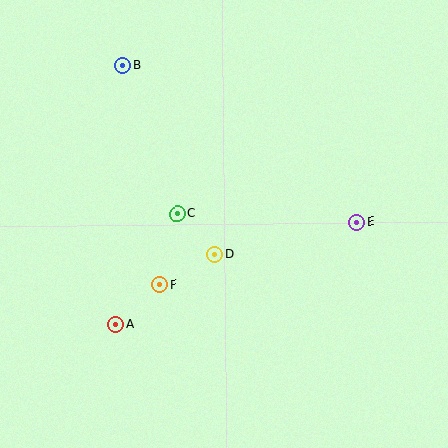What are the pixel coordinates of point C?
Point C is at (177, 214).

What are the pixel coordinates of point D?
Point D is at (215, 254).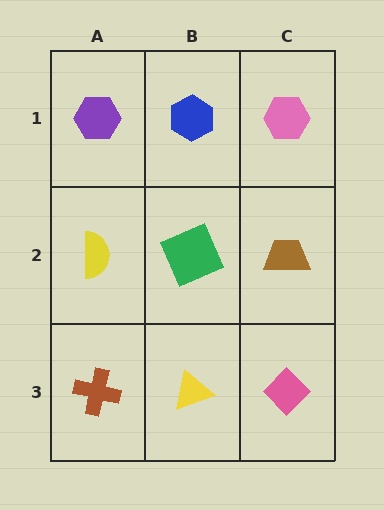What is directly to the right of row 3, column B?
A pink diamond.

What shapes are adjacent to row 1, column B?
A green square (row 2, column B), a purple hexagon (row 1, column A), a pink hexagon (row 1, column C).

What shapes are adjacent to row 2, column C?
A pink hexagon (row 1, column C), a pink diamond (row 3, column C), a green square (row 2, column B).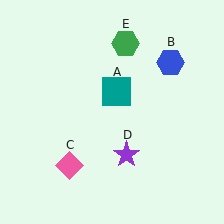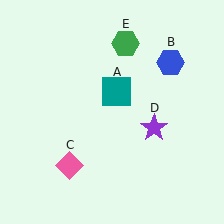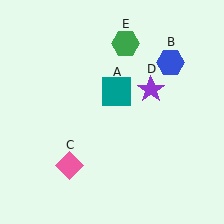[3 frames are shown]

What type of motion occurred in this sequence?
The purple star (object D) rotated counterclockwise around the center of the scene.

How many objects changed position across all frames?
1 object changed position: purple star (object D).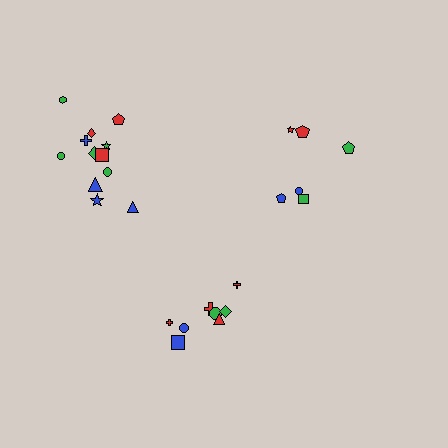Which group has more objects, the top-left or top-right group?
The top-left group.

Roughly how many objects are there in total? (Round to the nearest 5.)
Roughly 25 objects in total.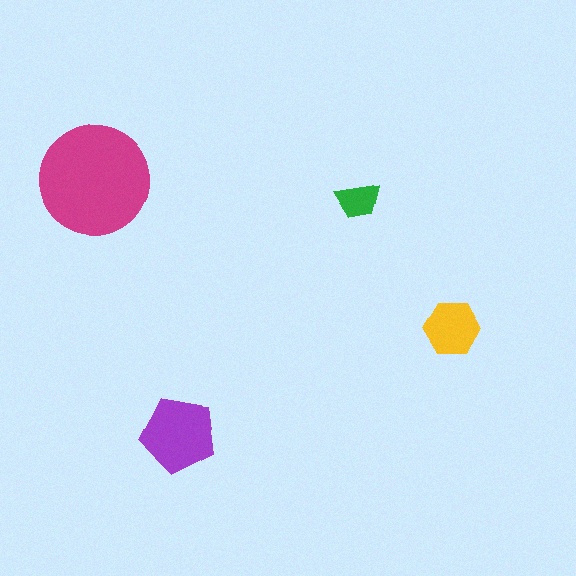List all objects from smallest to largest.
The green trapezoid, the yellow hexagon, the purple pentagon, the magenta circle.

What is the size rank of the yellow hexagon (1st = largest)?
3rd.